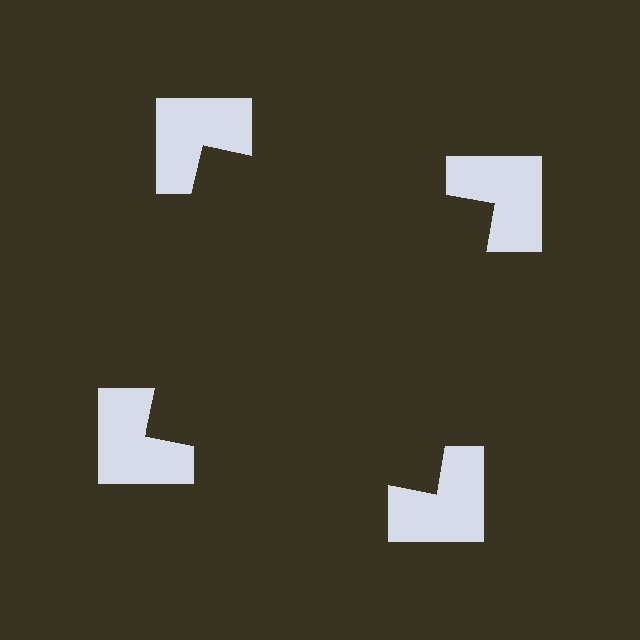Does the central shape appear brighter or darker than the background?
It typically appears slightly darker than the background, even though no actual brightness change is drawn.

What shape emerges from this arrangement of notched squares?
An illusory square — its edges are inferred from the aligned wedge cuts in the notched squares, not physically drawn.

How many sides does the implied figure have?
4 sides.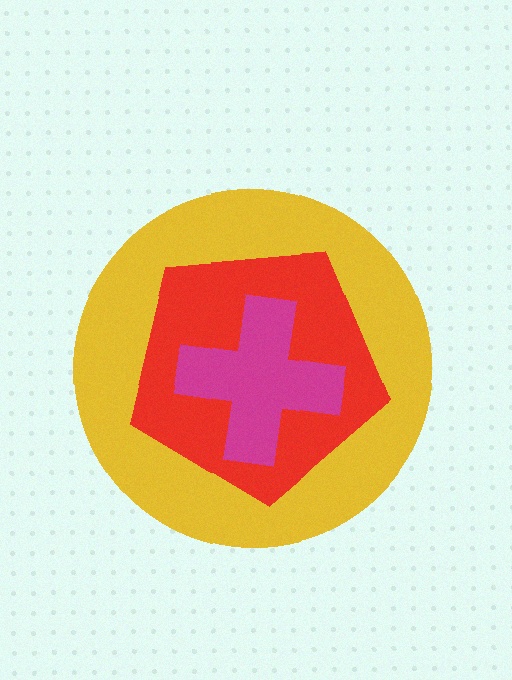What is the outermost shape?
The yellow circle.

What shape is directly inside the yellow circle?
The red pentagon.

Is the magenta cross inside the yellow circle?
Yes.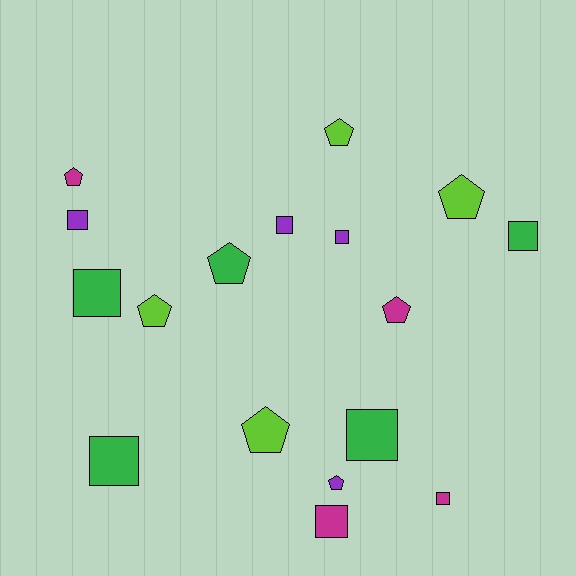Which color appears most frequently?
Green, with 5 objects.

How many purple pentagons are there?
There is 1 purple pentagon.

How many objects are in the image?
There are 17 objects.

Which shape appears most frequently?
Square, with 9 objects.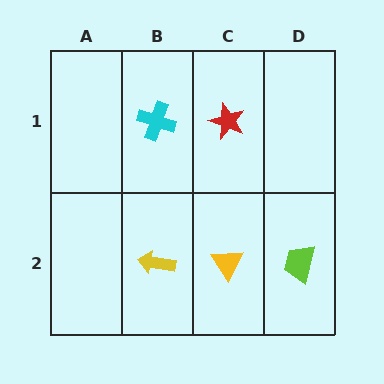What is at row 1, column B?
A cyan cross.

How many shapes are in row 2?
3 shapes.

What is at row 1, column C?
A red star.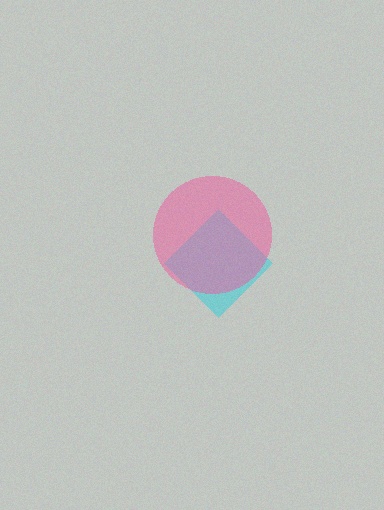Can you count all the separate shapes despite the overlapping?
Yes, there are 2 separate shapes.